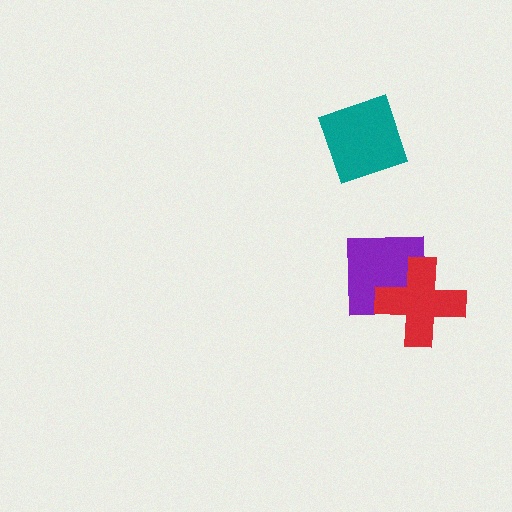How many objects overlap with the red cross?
1 object overlaps with the red cross.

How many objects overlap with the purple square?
1 object overlaps with the purple square.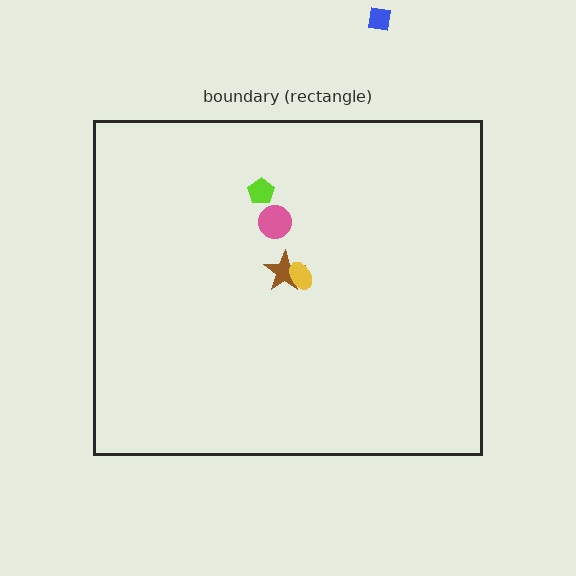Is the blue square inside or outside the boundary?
Outside.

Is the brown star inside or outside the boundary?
Inside.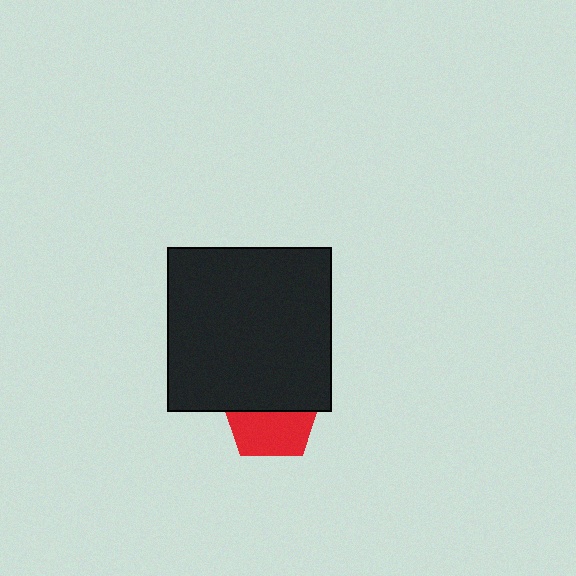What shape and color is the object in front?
The object in front is a black square.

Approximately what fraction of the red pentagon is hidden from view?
Roughly 49% of the red pentagon is hidden behind the black square.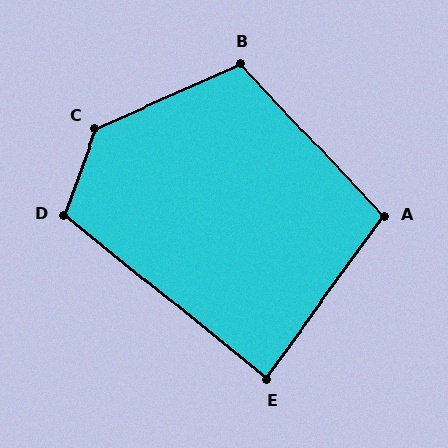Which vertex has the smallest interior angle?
E, at approximately 87 degrees.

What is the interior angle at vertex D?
Approximately 109 degrees (obtuse).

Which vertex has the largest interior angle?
C, at approximately 134 degrees.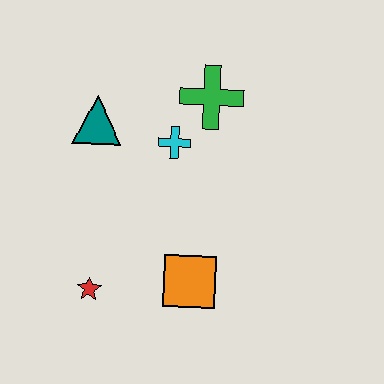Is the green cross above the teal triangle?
Yes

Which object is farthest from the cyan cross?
The red star is farthest from the cyan cross.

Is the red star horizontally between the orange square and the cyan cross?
No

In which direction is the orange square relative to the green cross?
The orange square is below the green cross.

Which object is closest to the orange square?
The red star is closest to the orange square.